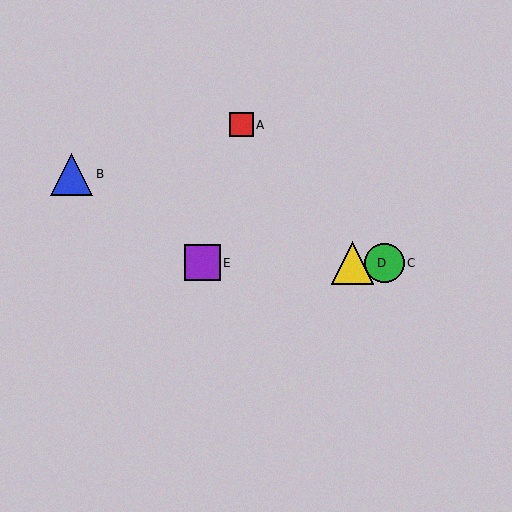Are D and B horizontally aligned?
No, D is at y≈263 and B is at y≈174.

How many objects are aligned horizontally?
3 objects (C, D, E) are aligned horizontally.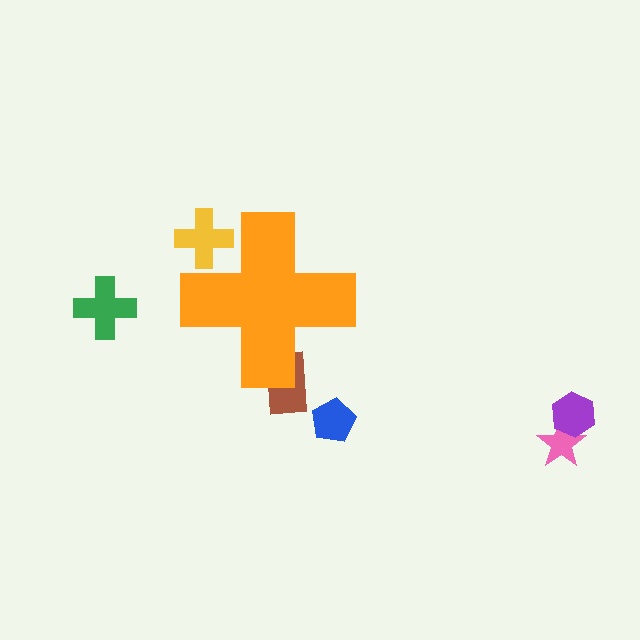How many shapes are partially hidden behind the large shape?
2 shapes are partially hidden.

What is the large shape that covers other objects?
An orange cross.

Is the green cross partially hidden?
No, the green cross is fully visible.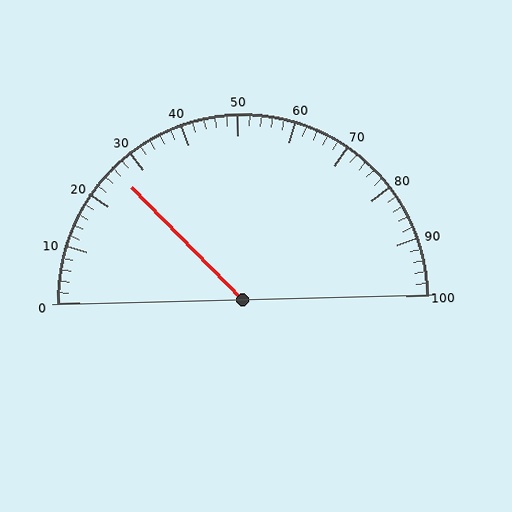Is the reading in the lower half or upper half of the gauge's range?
The reading is in the lower half of the range (0 to 100).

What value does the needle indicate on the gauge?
The needle indicates approximately 26.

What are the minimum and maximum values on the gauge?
The gauge ranges from 0 to 100.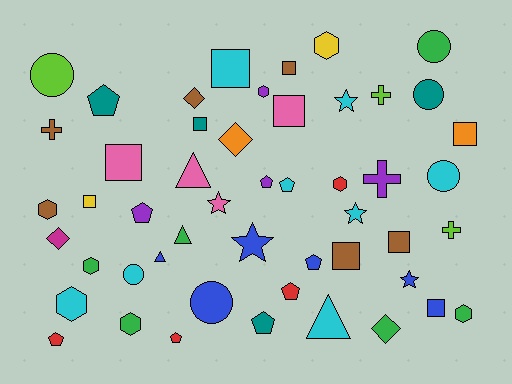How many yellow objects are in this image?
There are 2 yellow objects.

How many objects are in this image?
There are 50 objects.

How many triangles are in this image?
There are 4 triangles.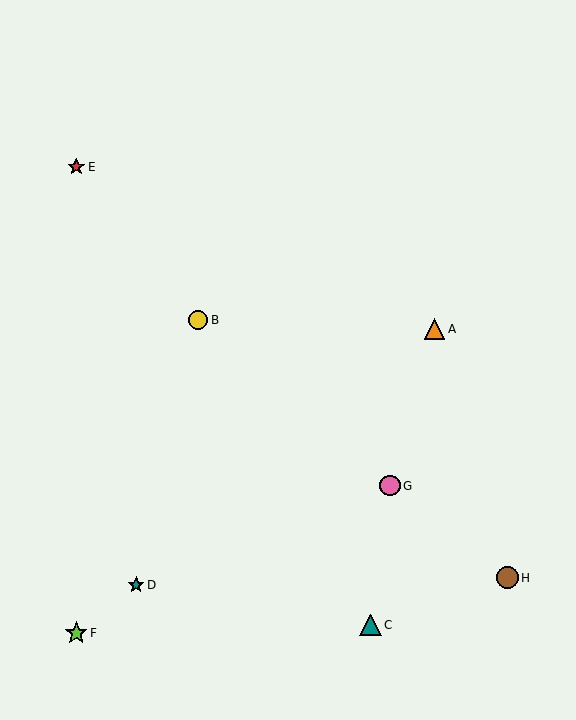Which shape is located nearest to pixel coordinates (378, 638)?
The teal triangle (labeled C) at (370, 625) is nearest to that location.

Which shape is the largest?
The lime star (labeled F) is the largest.